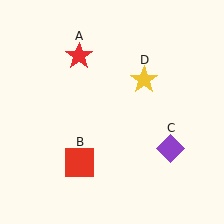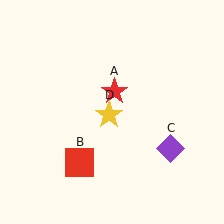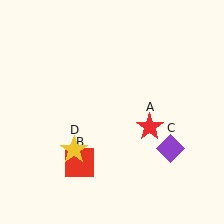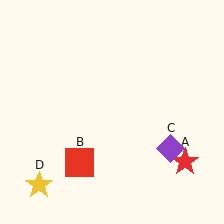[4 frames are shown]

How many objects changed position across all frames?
2 objects changed position: red star (object A), yellow star (object D).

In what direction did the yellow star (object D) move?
The yellow star (object D) moved down and to the left.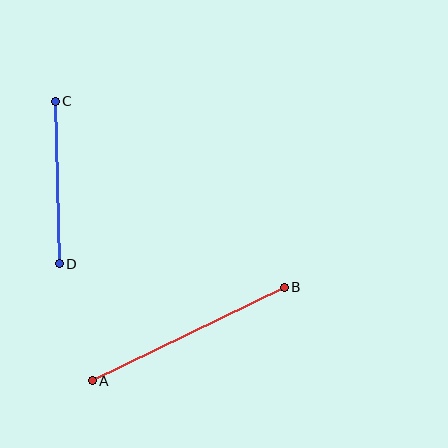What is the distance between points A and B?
The distance is approximately 214 pixels.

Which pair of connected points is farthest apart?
Points A and B are farthest apart.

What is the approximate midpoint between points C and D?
The midpoint is at approximately (57, 183) pixels.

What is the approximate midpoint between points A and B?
The midpoint is at approximately (188, 334) pixels.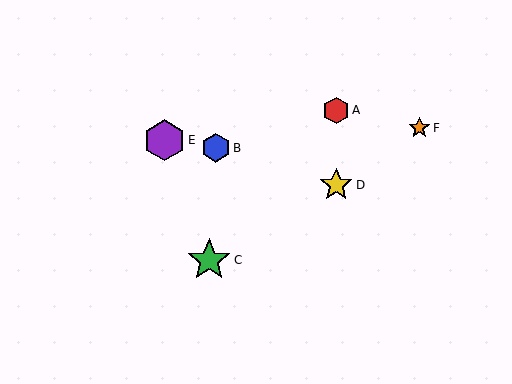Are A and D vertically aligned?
Yes, both are at x≈336.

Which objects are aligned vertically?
Objects A, D are aligned vertically.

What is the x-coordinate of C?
Object C is at x≈209.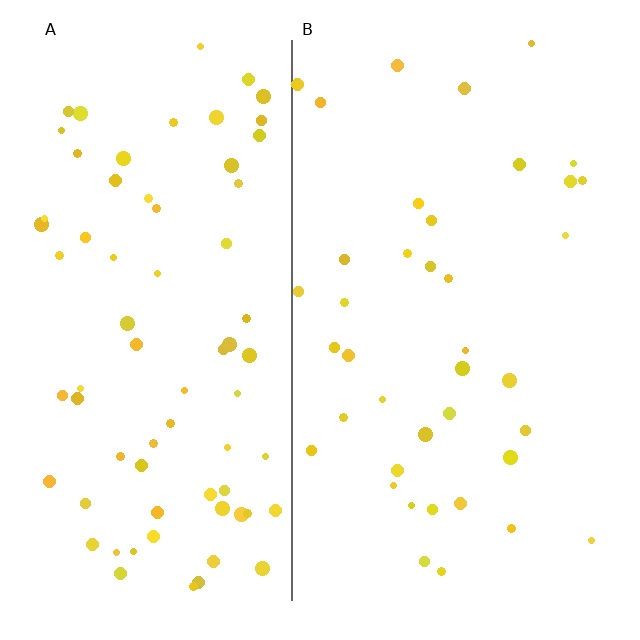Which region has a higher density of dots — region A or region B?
A (the left).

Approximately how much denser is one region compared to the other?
Approximately 1.9× — region A over region B.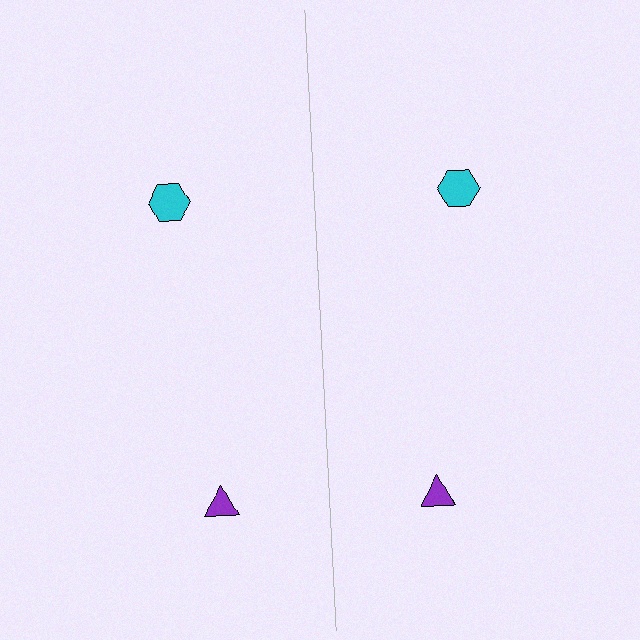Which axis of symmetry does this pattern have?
The pattern has a vertical axis of symmetry running through the center of the image.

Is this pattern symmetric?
Yes, this pattern has bilateral (reflection) symmetry.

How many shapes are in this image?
There are 4 shapes in this image.